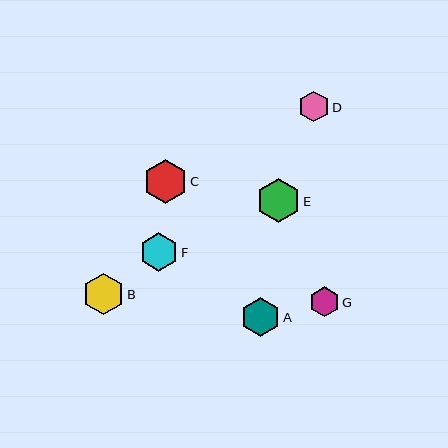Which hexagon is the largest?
Hexagon E is the largest with a size of approximately 44 pixels.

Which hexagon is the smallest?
Hexagon G is the smallest with a size of approximately 30 pixels.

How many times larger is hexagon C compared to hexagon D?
Hexagon C is approximately 1.4 times the size of hexagon D.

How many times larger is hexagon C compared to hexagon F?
Hexagon C is approximately 1.1 times the size of hexagon F.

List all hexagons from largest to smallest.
From largest to smallest: E, C, B, A, F, D, G.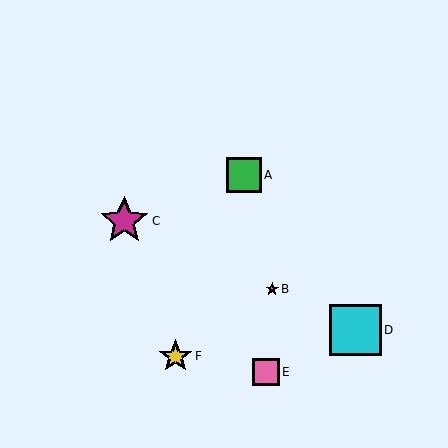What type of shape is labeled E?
Shape E is a pink square.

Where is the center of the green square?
The center of the green square is at (244, 175).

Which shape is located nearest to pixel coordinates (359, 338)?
The cyan square (labeled D) at (356, 330) is nearest to that location.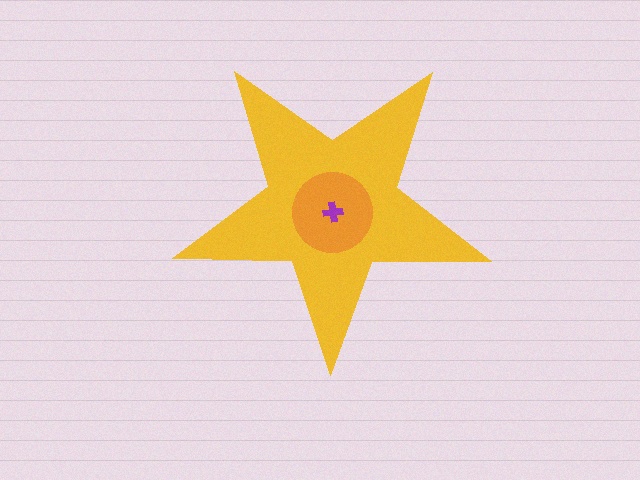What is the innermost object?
The purple cross.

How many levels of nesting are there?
3.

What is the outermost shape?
The yellow star.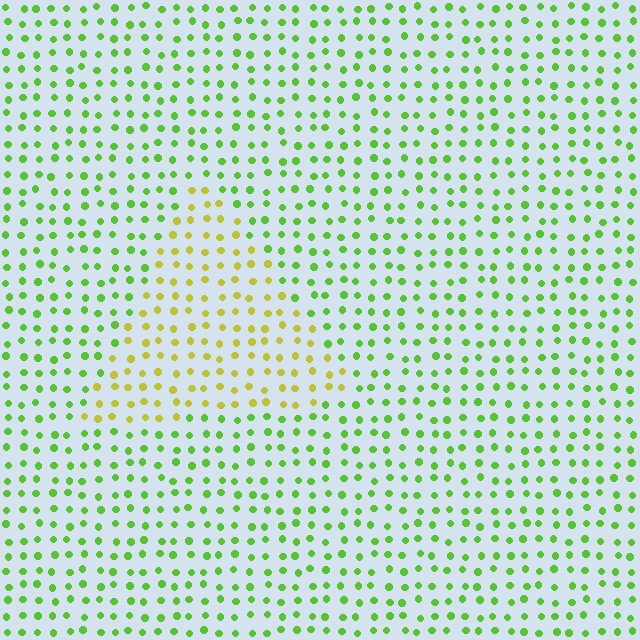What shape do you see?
I see a triangle.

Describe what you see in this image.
The image is filled with small lime elements in a uniform arrangement. A triangle-shaped region is visible where the elements are tinted to a slightly different hue, forming a subtle color boundary.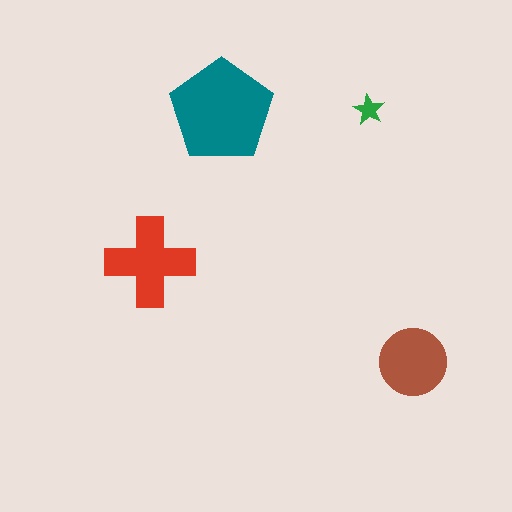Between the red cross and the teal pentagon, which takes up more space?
The teal pentagon.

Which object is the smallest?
The green star.